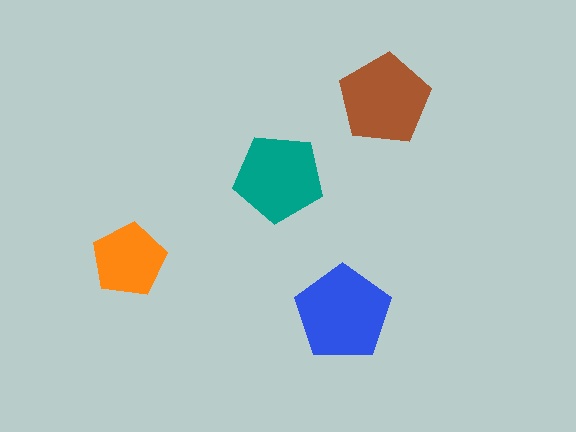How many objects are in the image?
There are 4 objects in the image.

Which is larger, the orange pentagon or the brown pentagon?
The brown one.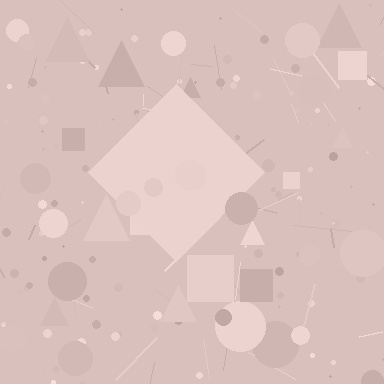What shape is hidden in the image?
A diamond is hidden in the image.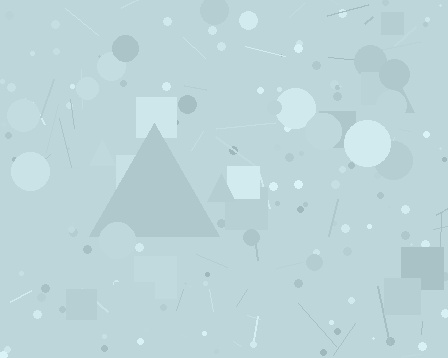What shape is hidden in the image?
A triangle is hidden in the image.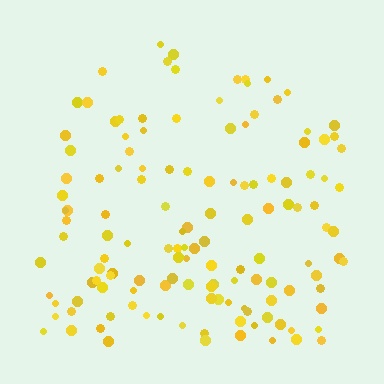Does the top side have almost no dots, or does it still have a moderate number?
Still a moderate number, just noticeably fewer than the bottom.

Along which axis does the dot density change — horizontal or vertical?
Vertical.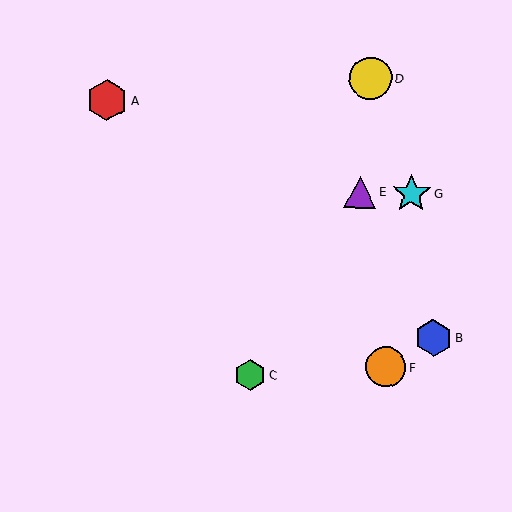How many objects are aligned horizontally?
2 objects (E, G) are aligned horizontally.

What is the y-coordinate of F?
Object F is at y≈367.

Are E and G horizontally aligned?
Yes, both are at y≈192.